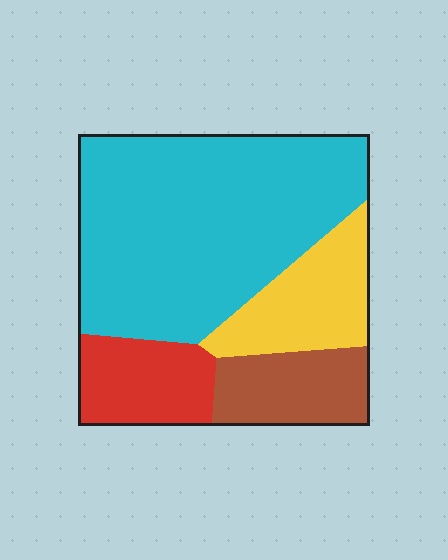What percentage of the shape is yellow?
Yellow covers 16% of the shape.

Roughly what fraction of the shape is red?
Red takes up less than a sixth of the shape.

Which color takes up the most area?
Cyan, at roughly 55%.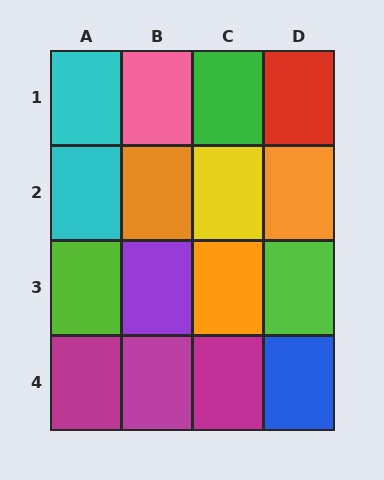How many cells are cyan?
2 cells are cyan.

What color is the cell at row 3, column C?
Orange.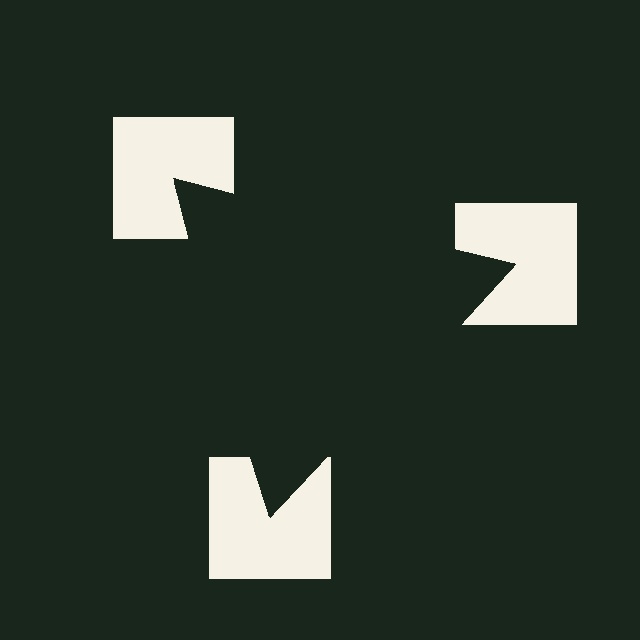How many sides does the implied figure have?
3 sides.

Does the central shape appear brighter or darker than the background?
It typically appears slightly darker than the background, even though no actual brightness change is drawn.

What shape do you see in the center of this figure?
An illusory triangle — its edges are inferred from the aligned wedge cuts in the notched squares, not physically drawn.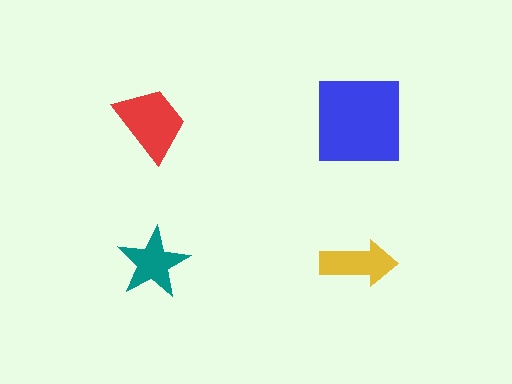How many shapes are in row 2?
2 shapes.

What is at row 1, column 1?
A red trapezoid.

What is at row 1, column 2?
A blue square.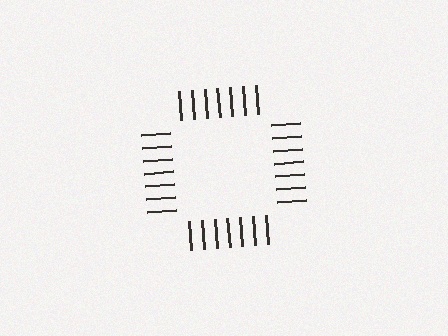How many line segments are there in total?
28 — 7 along each of the 4 edges.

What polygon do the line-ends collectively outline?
An illusory square — the line segments terminate on its edges but no continuous stroke is drawn.